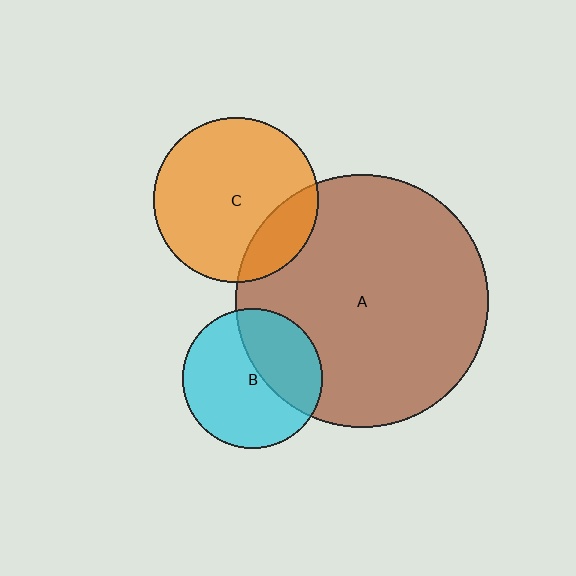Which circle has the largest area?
Circle A (brown).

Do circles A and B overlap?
Yes.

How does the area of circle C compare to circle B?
Approximately 1.4 times.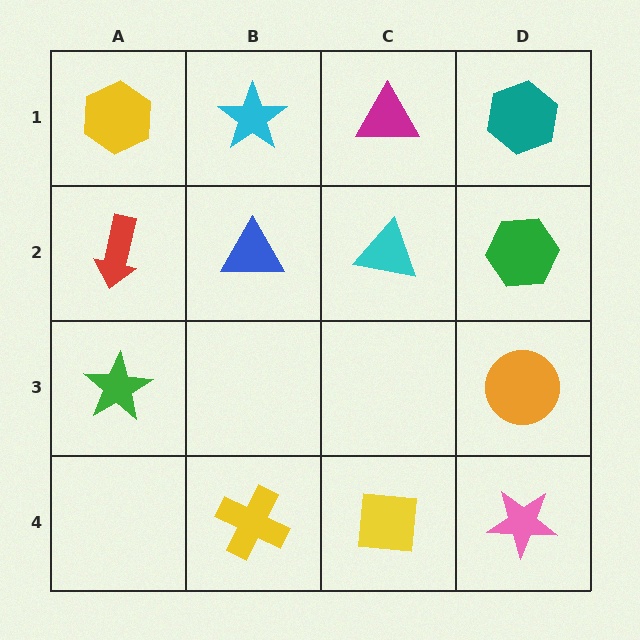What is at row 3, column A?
A green star.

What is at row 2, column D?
A green hexagon.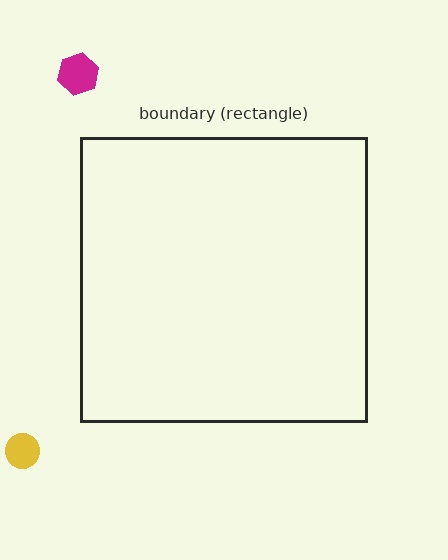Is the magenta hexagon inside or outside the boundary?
Outside.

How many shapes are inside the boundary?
0 inside, 2 outside.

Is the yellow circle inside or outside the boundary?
Outside.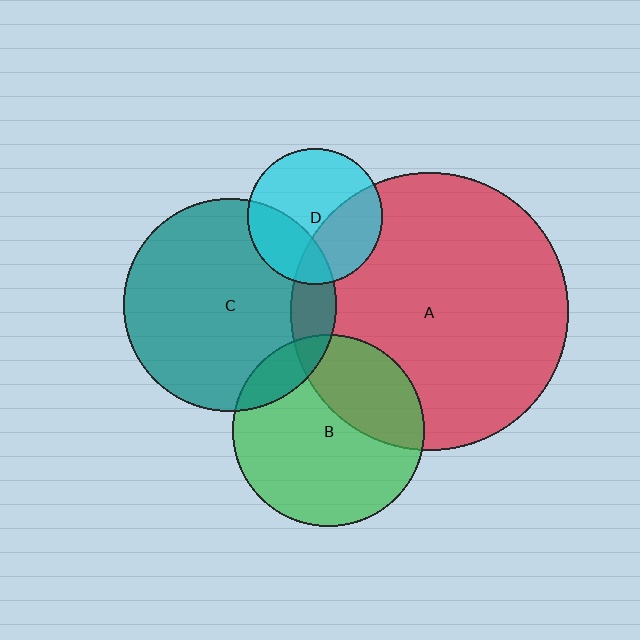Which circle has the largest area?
Circle A (red).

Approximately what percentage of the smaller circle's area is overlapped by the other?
Approximately 15%.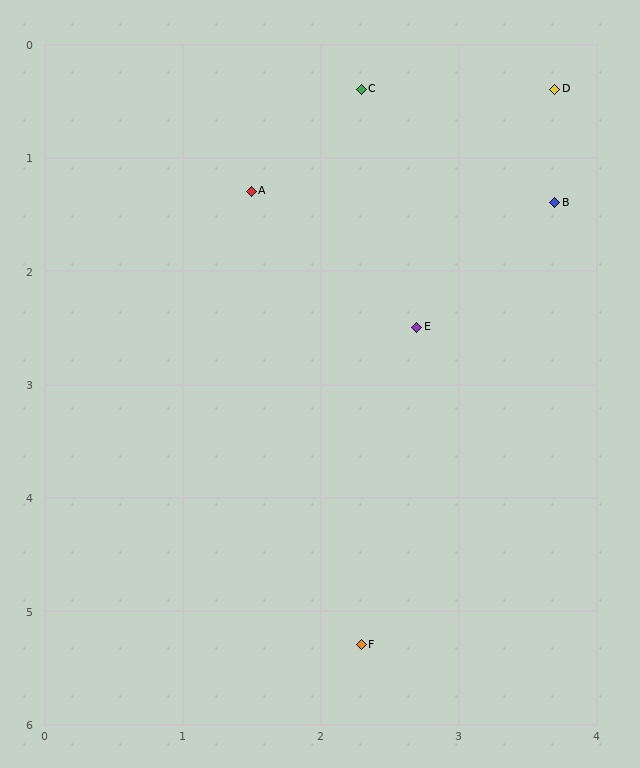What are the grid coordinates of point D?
Point D is at approximately (3.7, 0.4).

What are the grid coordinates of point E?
Point E is at approximately (2.7, 2.5).